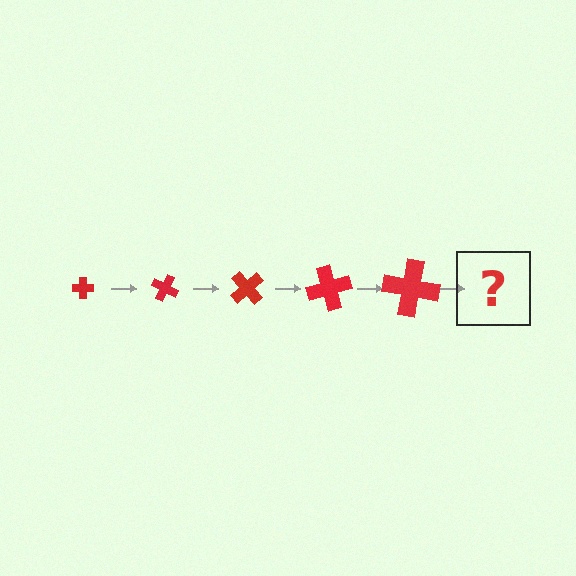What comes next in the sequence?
The next element should be a cross, larger than the previous one and rotated 125 degrees from the start.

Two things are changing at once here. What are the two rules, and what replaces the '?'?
The two rules are that the cross grows larger each step and it rotates 25 degrees each step. The '?' should be a cross, larger than the previous one and rotated 125 degrees from the start.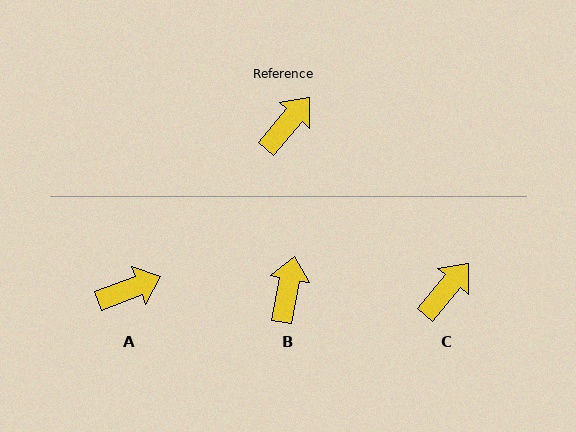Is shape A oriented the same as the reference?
No, it is off by about 28 degrees.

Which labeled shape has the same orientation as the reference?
C.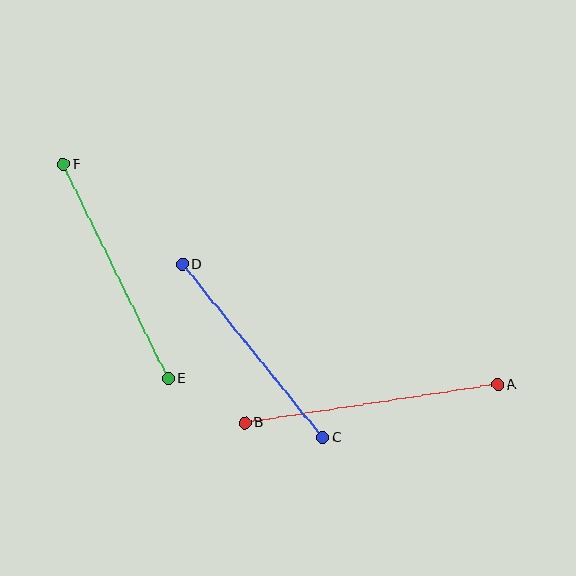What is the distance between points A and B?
The distance is approximately 256 pixels.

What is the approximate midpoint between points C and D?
The midpoint is at approximately (253, 351) pixels.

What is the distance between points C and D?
The distance is approximately 223 pixels.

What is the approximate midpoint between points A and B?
The midpoint is at approximately (371, 404) pixels.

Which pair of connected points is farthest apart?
Points A and B are farthest apart.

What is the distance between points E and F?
The distance is approximately 238 pixels.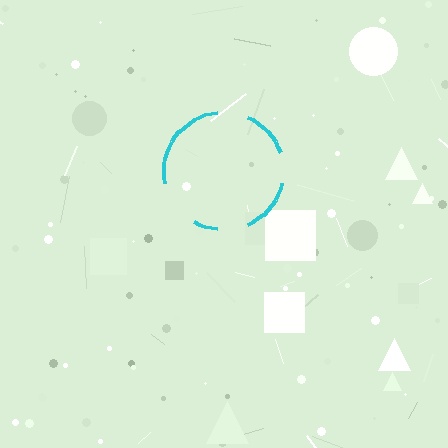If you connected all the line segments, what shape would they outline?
They would outline a circle.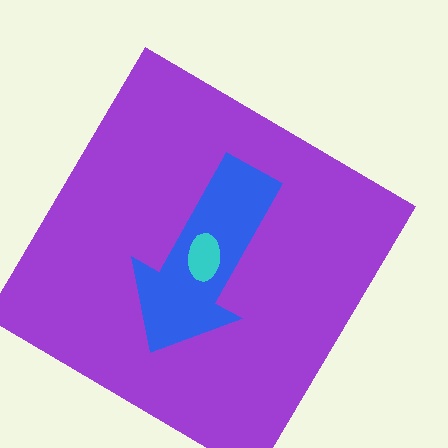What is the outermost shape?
The purple diamond.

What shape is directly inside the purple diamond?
The blue arrow.